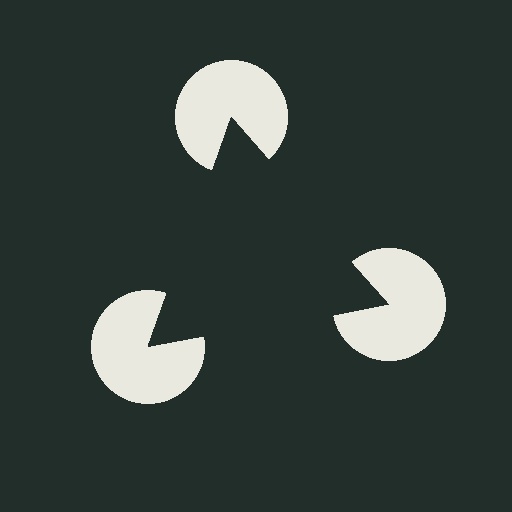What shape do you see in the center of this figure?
An illusory triangle — its edges are inferred from the aligned wedge cuts in the pac-man discs, not physically drawn.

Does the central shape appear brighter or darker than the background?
It typically appears slightly darker than the background, even though no actual brightness change is drawn.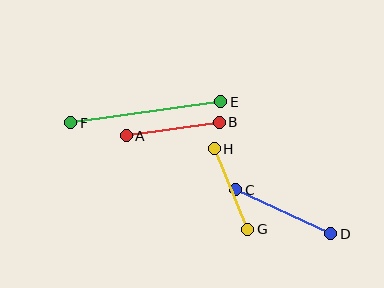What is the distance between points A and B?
The distance is approximately 94 pixels.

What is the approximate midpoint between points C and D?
The midpoint is at approximately (283, 212) pixels.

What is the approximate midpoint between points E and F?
The midpoint is at approximately (146, 112) pixels.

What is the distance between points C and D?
The distance is approximately 104 pixels.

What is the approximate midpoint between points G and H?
The midpoint is at approximately (231, 189) pixels.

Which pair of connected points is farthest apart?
Points E and F are farthest apart.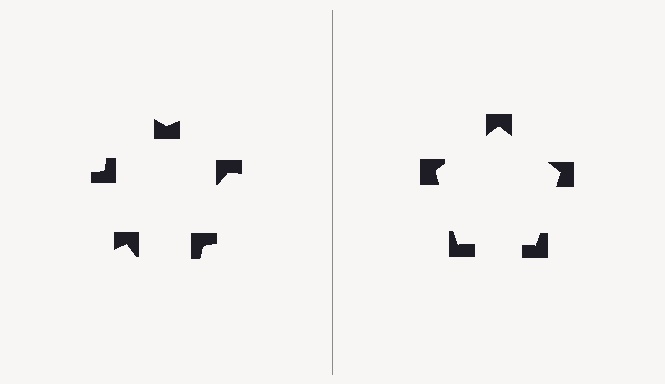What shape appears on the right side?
An illusory pentagon.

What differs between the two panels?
The notched squares are positioned identically on both sides; only the wedge orientations differ. On the right they align to a pentagon; on the left they are misaligned.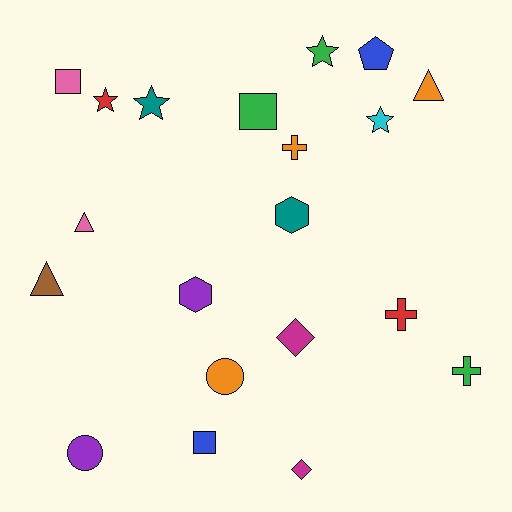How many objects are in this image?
There are 20 objects.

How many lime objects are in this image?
There are no lime objects.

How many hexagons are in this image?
There are 2 hexagons.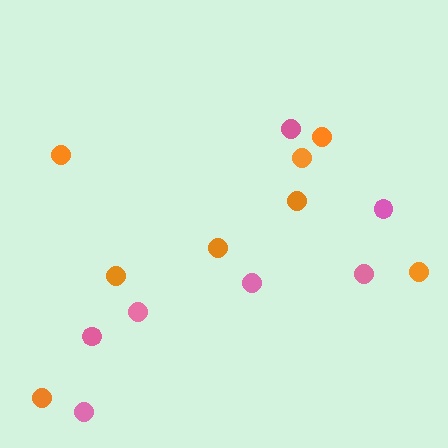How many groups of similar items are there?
There are 2 groups: one group of pink circles (7) and one group of orange circles (8).